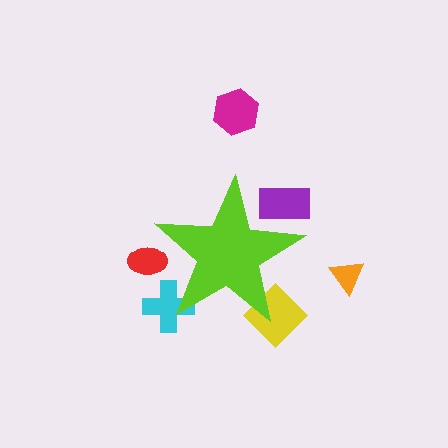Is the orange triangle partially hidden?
No, the orange triangle is fully visible.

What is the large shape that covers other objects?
A lime star.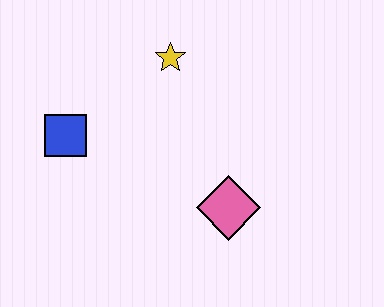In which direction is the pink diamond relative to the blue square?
The pink diamond is to the right of the blue square.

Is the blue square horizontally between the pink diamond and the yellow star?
No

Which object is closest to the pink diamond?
The yellow star is closest to the pink diamond.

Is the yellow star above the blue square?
Yes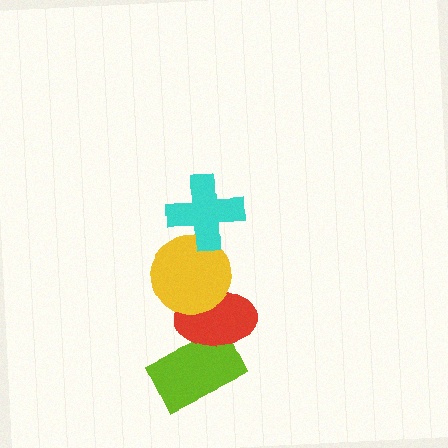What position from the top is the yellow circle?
The yellow circle is 2nd from the top.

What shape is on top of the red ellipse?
The yellow circle is on top of the red ellipse.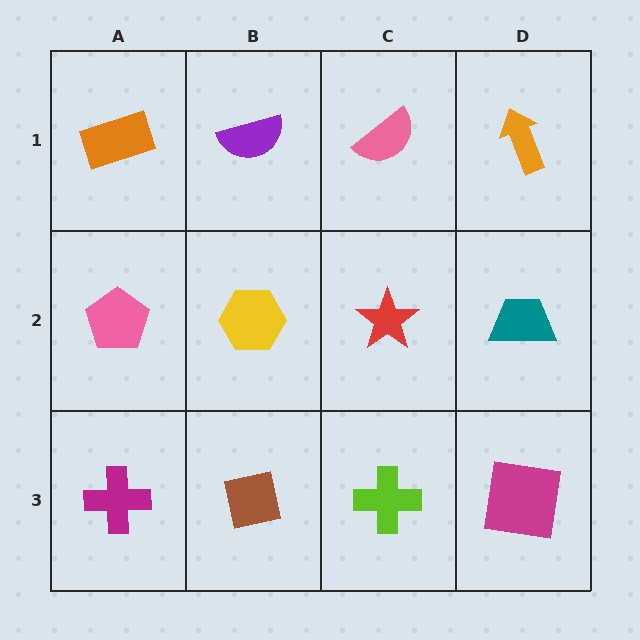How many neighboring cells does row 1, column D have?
2.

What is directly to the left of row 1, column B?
An orange rectangle.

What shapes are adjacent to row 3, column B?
A yellow hexagon (row 2, column B), a magenta cross (row 3, column A), a lime cross (row 3, column C).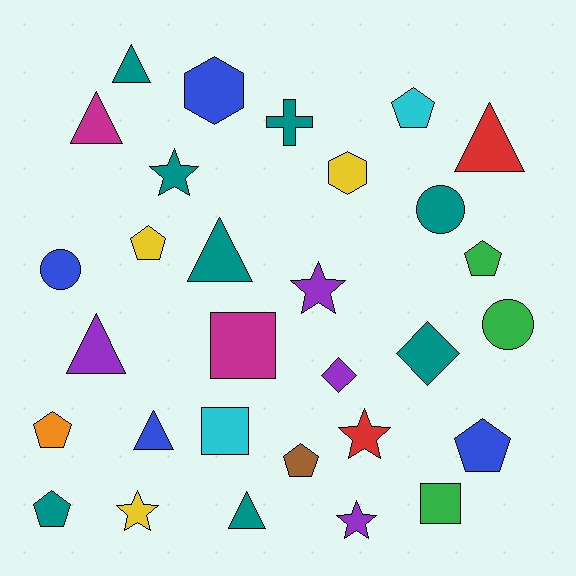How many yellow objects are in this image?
There are 3 yellow objects.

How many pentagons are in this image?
There are 7 pentagons.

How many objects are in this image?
There are 30 objects.